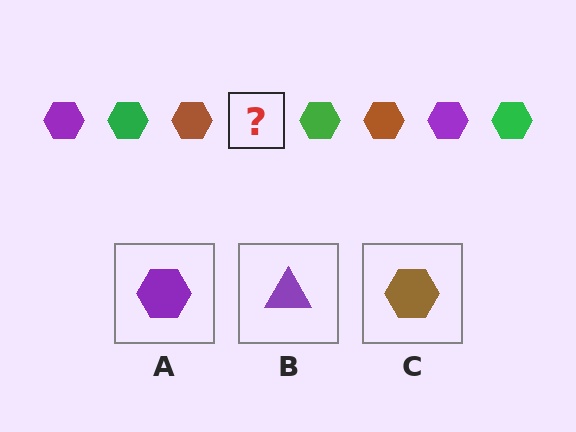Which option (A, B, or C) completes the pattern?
A.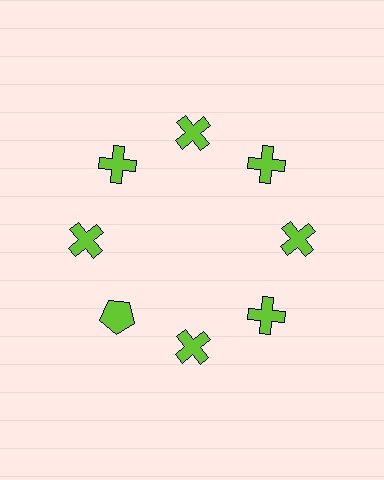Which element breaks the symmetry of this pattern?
The lime pentagon at roughly the 8 o'clock position breaks the symmetry. All other shapes are lime crosses.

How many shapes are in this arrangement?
There are 8 shapes arranged in a ring pattern.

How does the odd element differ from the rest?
It has a different shape: pentagon instead of cross.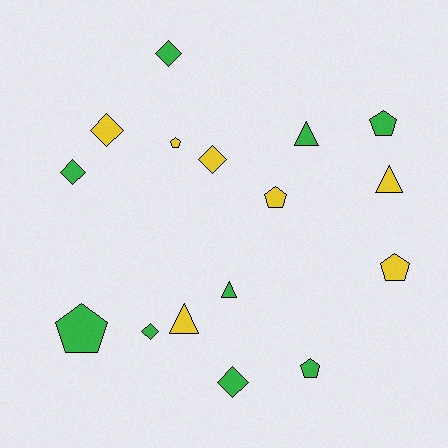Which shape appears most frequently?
Diamond, with 6 objects.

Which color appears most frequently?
Green, with 9 objects.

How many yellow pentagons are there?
There are 3 yellow pentagons.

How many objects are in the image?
There are 16 objects.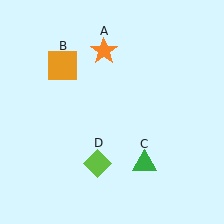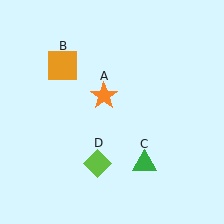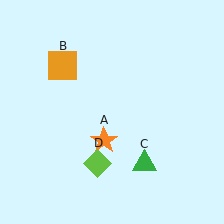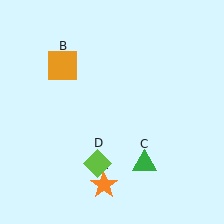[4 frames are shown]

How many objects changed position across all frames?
1 object changed position: orange star (object A).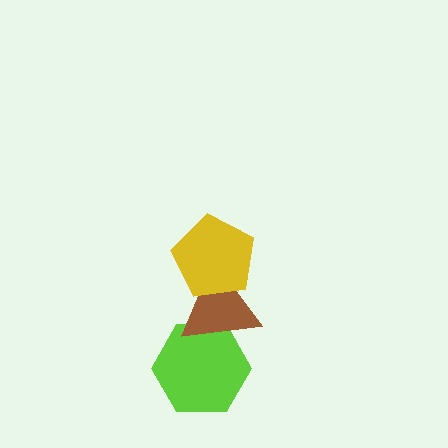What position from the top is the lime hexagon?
The lime hexagon is 3rd from the top.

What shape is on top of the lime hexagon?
The brown triangle is on top of the lime hexagon.